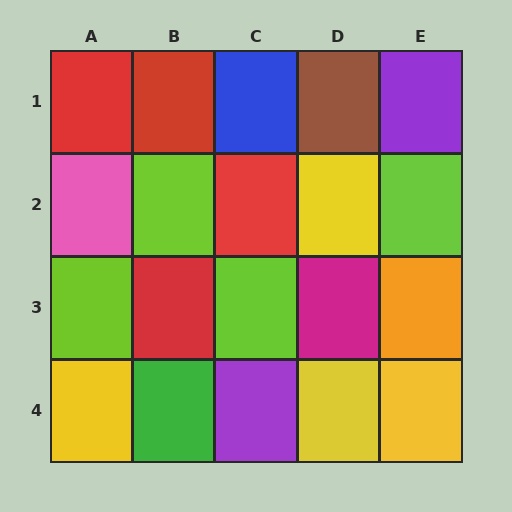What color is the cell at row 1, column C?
Blue.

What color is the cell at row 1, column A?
Red.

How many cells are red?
4 cells are red.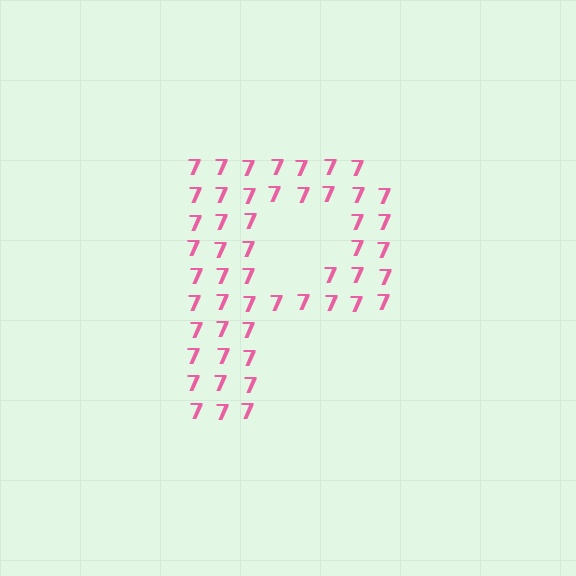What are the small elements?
The small elements are digit 7's.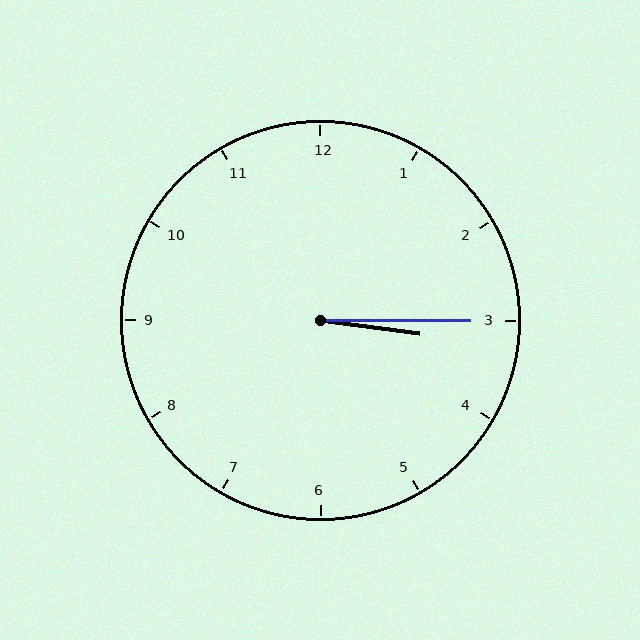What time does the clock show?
3:15.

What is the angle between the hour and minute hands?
Approximately 8 degrees.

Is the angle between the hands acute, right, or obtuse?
It is acute.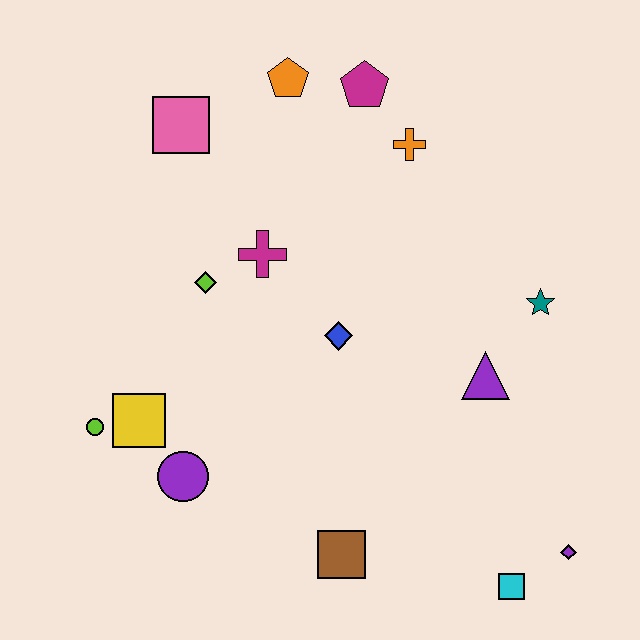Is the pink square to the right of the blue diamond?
No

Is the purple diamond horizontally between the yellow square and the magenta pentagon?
No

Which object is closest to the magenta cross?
The lime diamond is closest to the magenta cross.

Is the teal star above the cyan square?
Yes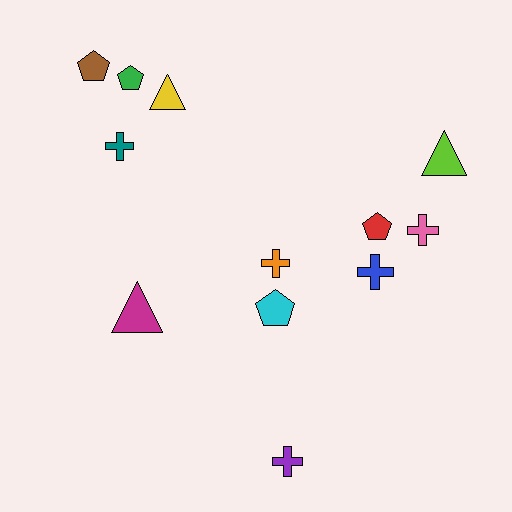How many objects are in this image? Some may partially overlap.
There are 12 objects.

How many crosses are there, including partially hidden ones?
There are 5 crosses.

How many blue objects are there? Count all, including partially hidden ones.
There is 1 blue object.